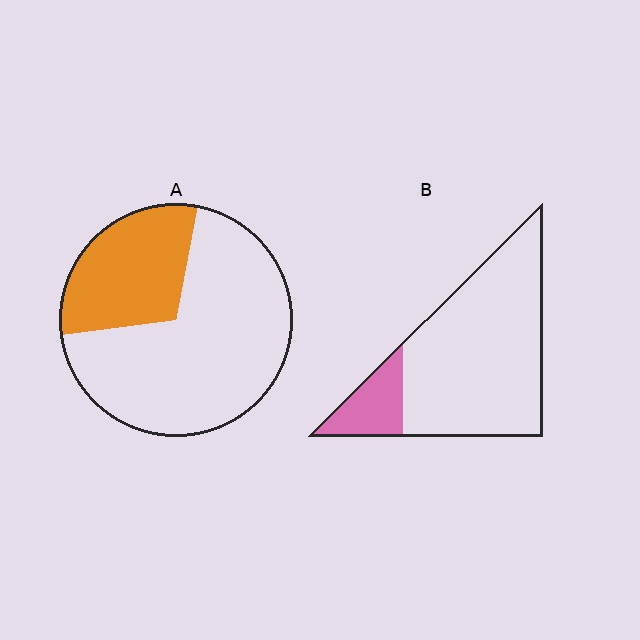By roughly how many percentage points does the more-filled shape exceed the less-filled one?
By roughly 15 percentage points (A over B).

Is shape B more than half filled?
No.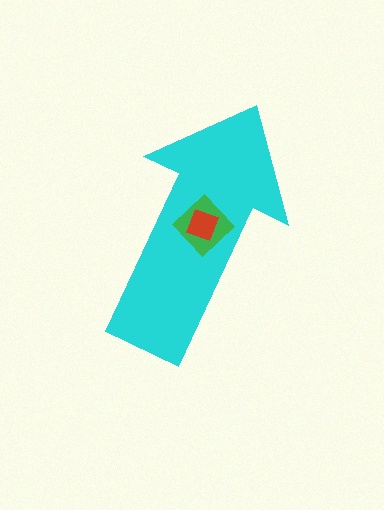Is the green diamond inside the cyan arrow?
Yes.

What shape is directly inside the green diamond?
The red diamond.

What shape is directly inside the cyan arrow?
The green diamond.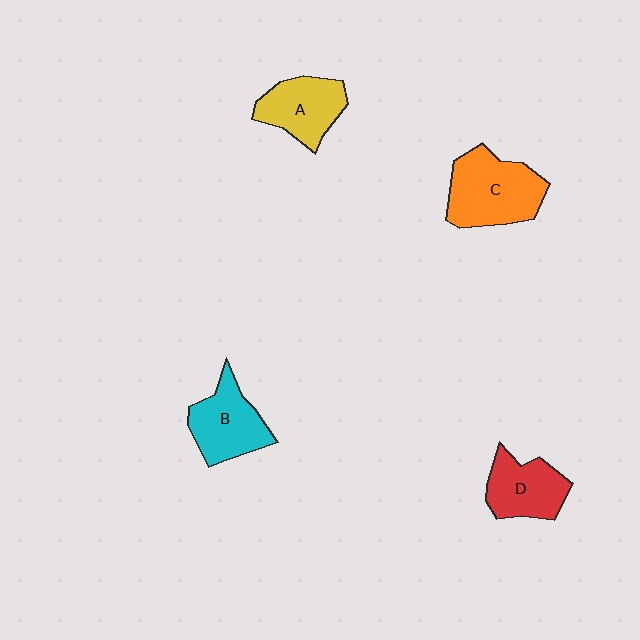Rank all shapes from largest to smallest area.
From largest to smallest: C (orange), B (cyan), A (yellow), D (red).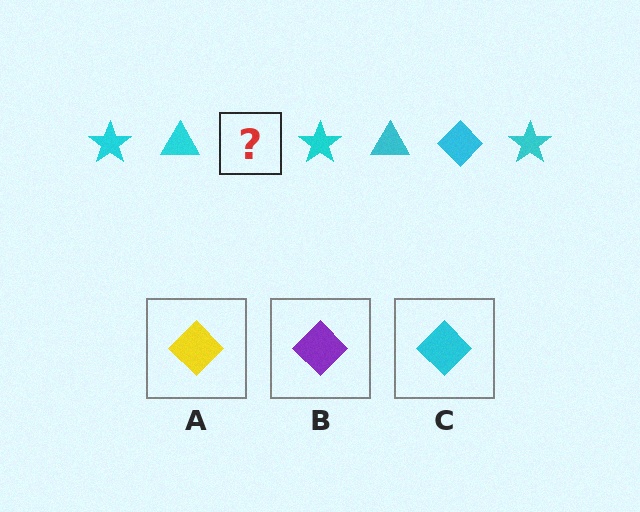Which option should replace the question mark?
Option C.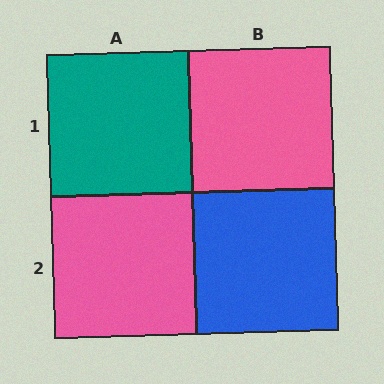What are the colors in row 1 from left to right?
Teal, pink.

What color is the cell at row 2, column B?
Blue.